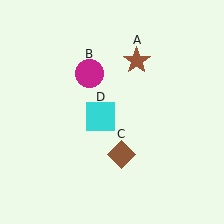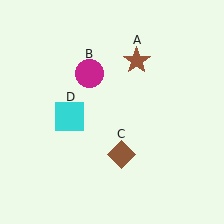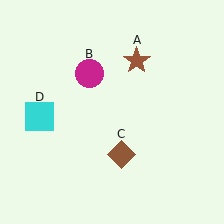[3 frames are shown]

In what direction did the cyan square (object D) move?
The cyan square (object D) moved left.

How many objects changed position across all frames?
1 object changed position: cyan square (object D).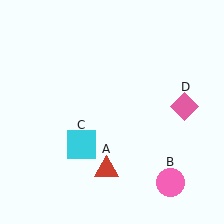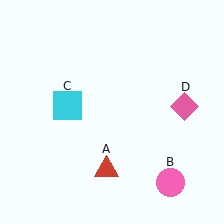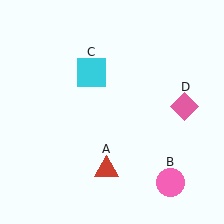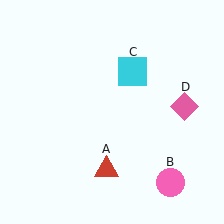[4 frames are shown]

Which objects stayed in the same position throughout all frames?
Red triangle (object A) and pink circle (object B) and pink diamond (object D) remained stationary.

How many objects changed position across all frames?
1 object changed position: cyan square (object C).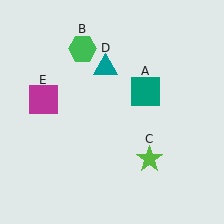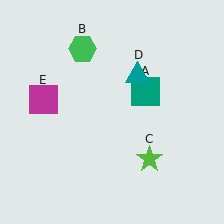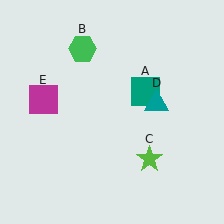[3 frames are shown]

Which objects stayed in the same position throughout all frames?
Teal square (object A) and green hexagon (object B) and lime star (object C) and magenta square (object E) remained stationary.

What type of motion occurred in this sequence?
The teal triangle (object D) rotated clockwise around the center of the scene.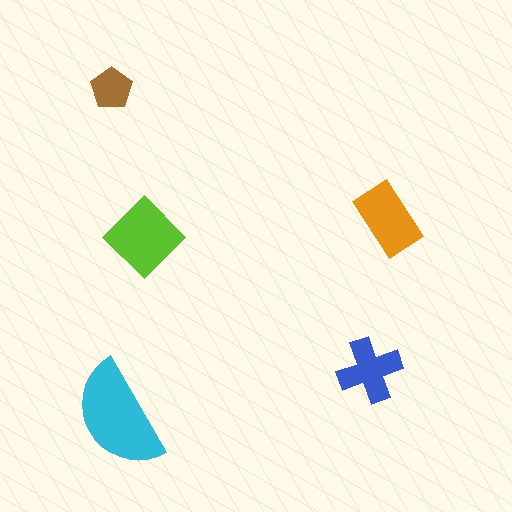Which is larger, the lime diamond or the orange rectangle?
The lime diamond.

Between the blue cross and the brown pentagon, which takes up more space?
The blue cross.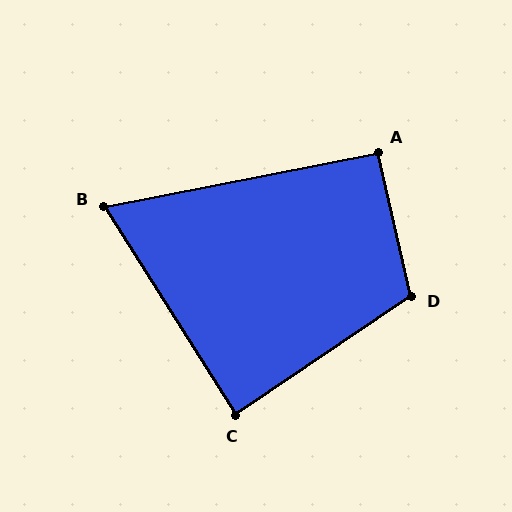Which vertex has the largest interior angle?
D, at approximately 111 degrees.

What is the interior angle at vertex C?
Approximately 88 degrees (approximately right).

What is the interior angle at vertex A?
Approximately 92 degrees (approximately right).